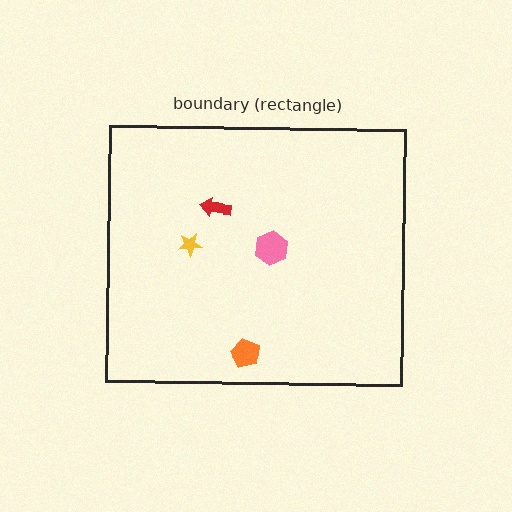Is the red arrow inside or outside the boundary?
Inside.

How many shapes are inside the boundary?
4 inside, 0 outside.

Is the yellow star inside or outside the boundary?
Inside.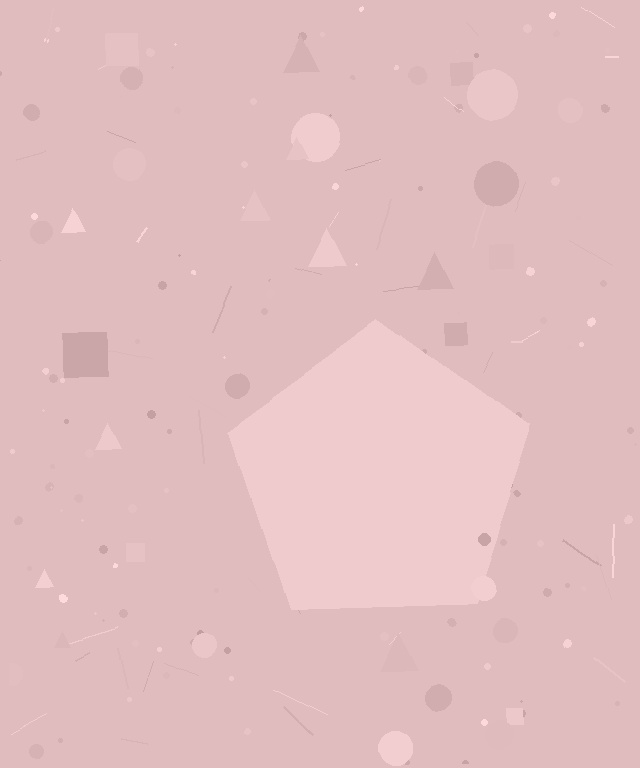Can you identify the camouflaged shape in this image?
The camouflaged shape is a pentagon.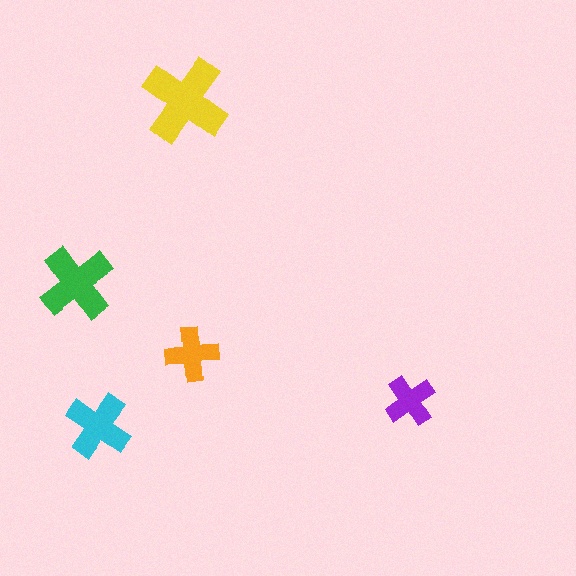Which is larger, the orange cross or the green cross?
The green one.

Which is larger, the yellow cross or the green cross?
The yellow one.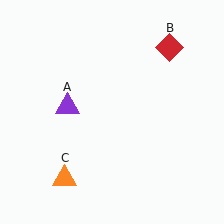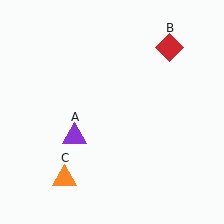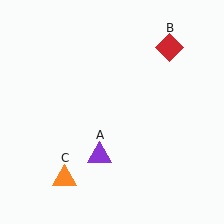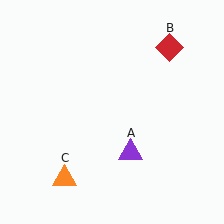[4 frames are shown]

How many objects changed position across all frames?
1 object changed position: purple triangle (object A).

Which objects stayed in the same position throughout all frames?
Red diamond (object B) and orange triangle (object C) remained stationary.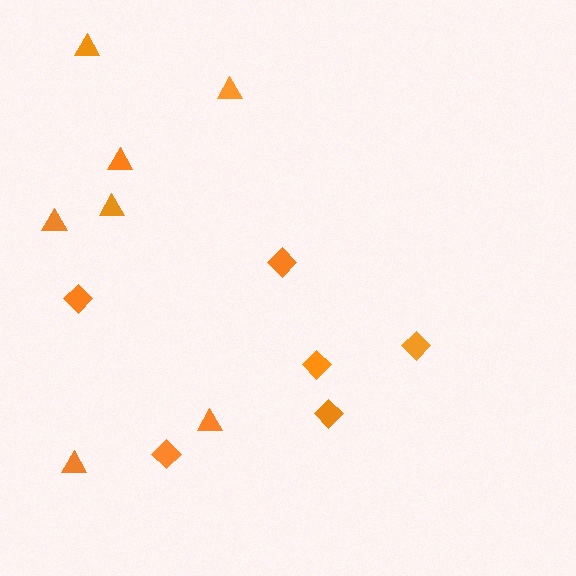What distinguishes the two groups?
There are 2 groups: one group of diamonds (6) and one group of triangles (7).